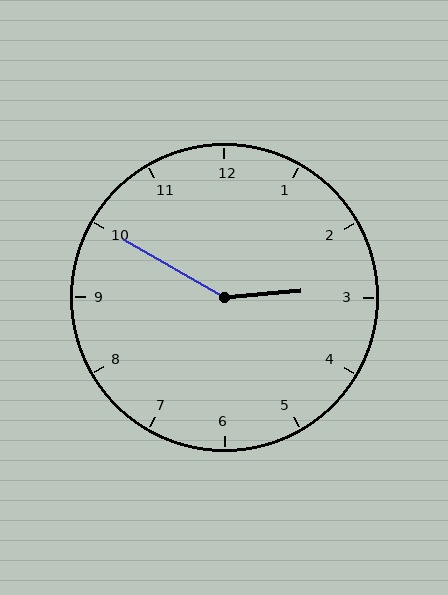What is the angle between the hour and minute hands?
Approximately 145 degrees.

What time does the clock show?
2:50.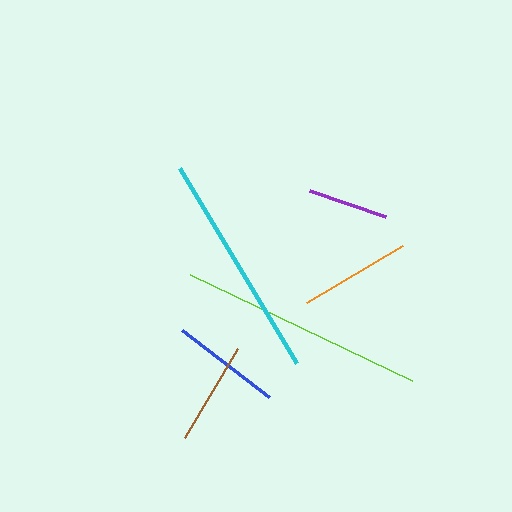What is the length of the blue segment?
The blue segment is approximately 110 pixels long.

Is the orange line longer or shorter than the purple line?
The orange line is longer than the purple line.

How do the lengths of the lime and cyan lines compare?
The lime and cyan lines are approximately the same length.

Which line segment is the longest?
The lime line is the longest at approximately 246 pixels.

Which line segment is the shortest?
The purple line is the shortest at approximately 81 pixels.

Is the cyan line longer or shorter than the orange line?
The cyan line is longer than the orange line.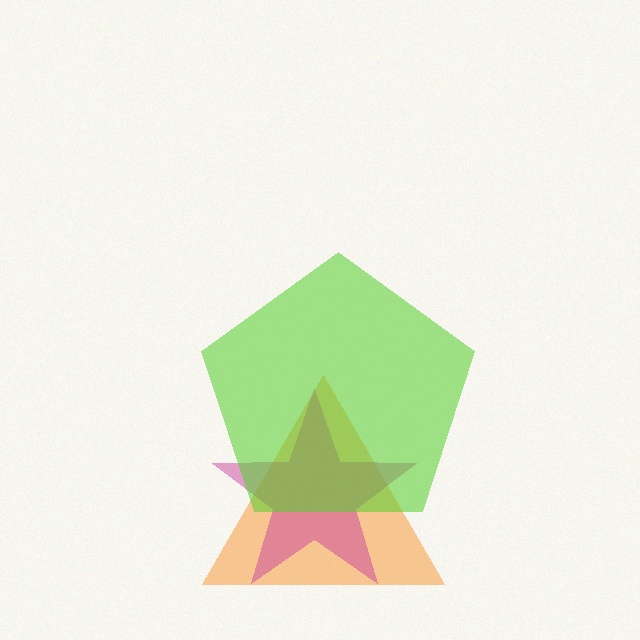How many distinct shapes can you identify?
There are 3 distinct shapes: an orange triangle, a magenta star, a lime pentagon.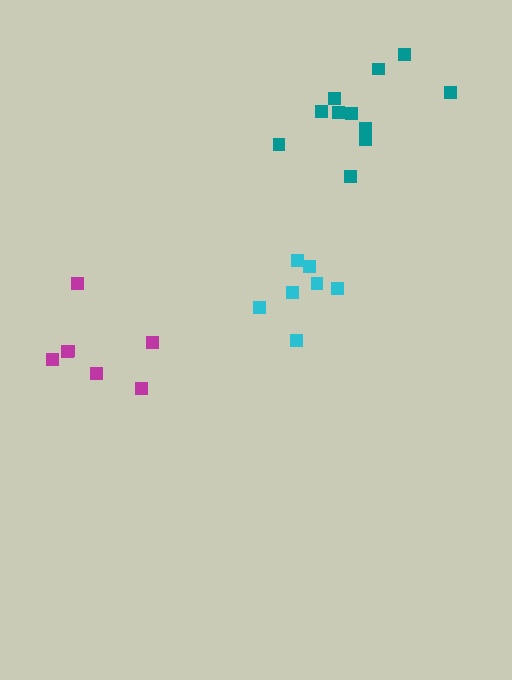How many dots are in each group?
Group 1: 11 dots, Group 2: 7 dots, Group 3: 7 dots (25 total).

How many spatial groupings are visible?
There are 3 spatial groupings.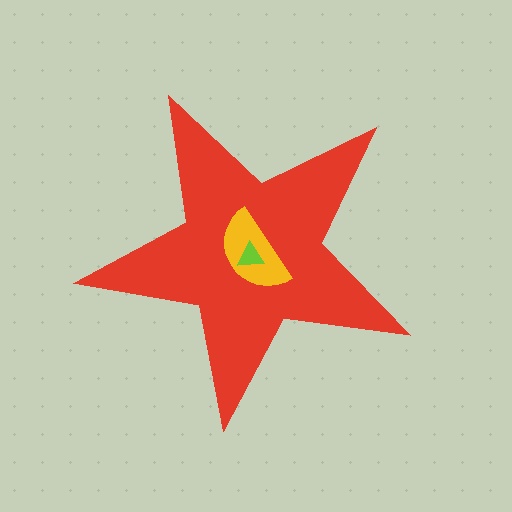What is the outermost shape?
The red star.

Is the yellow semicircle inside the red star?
Yes.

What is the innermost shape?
The lime triangle.